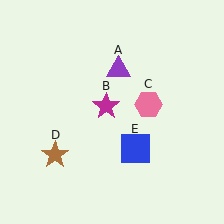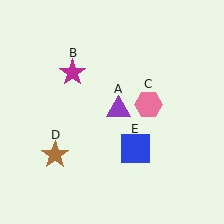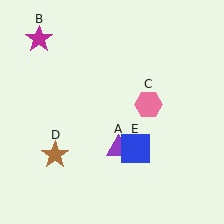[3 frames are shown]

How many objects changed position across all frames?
2 objects changed position: purple triangle (object A), magenta star (object B).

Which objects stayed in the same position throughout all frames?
Pink hexagon (object C) and brown star (object D) and blue square (object E) remained stationary.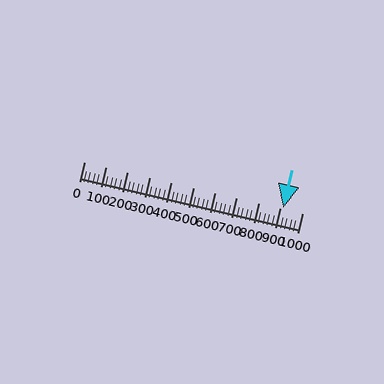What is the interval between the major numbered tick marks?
The major tick marks are spaced 100 units apart.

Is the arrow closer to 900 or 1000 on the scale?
The arrow is closer to 900.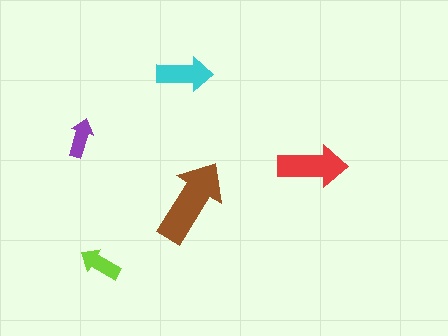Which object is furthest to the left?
The purple arrow is leftmost.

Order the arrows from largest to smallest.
the brown one, the red one, the cyan one, the lime one, the purple one.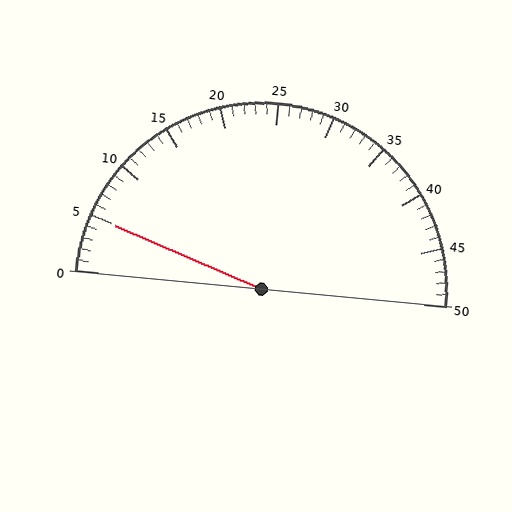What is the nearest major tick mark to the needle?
The nearest major tick mark is 5.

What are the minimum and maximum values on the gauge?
The gauge ranges from 0 to 50.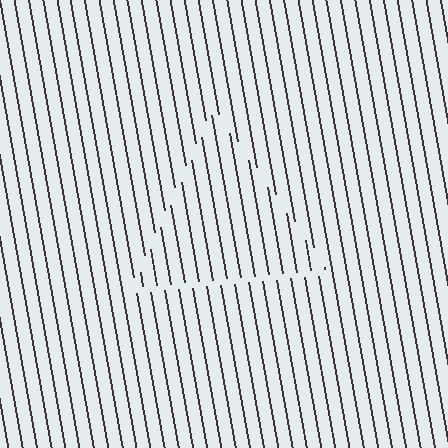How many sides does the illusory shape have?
3 sides — the line-ends trace a triangle.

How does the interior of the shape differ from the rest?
The interior of the shape contains the same grating, shifted by half a period — the contour is defined by the phase discontinuity where line-ends from the inner and outer gratings abut.